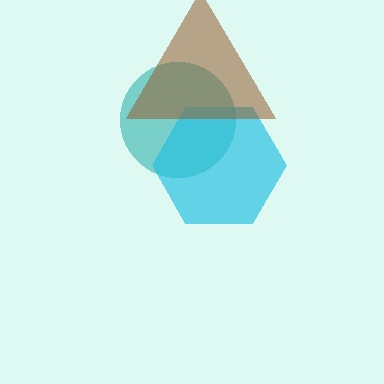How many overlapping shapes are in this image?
There are 3 overlapping shapes in the image.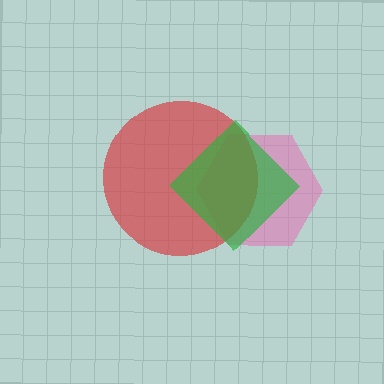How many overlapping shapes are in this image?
There are 3 overlapping shapes in the image.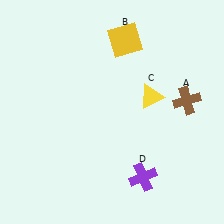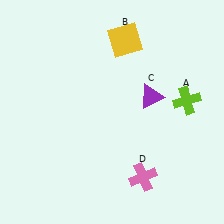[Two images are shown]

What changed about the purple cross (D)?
In Image 1, D is purple. In Image 2, it changed to pink.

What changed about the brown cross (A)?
In Image 1, A is brown. In Image 2, it changed to lime.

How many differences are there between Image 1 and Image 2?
There are 3 differences between the two images.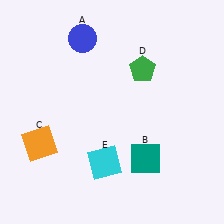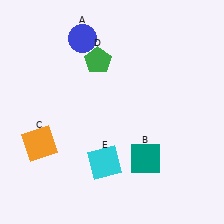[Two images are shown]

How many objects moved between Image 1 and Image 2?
1 object moved between the two images.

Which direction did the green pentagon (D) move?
The green pentagon (D) moved left.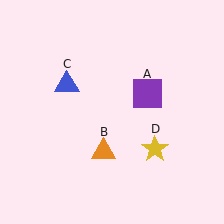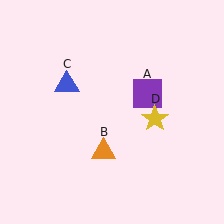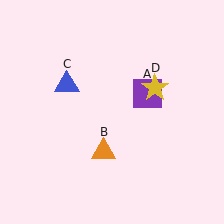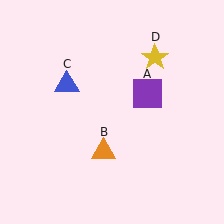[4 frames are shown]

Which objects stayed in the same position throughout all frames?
Purple square (object A) and orange triangle (object B) and blue triangle (object C) remained stationary.